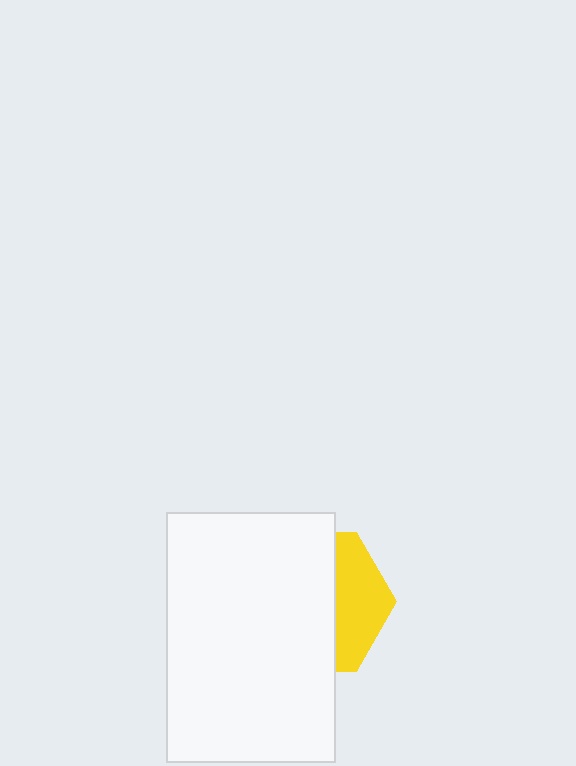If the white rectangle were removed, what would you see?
You would see the complete yellow hexagon.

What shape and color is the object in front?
The object in front is a white rectangle.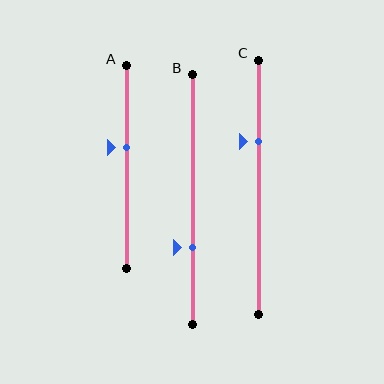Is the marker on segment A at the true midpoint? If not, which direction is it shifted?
No, the marker on segment A is shifted upward by about 9% of the segment length.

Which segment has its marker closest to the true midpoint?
Segment A has its marker closest to the true midpoint.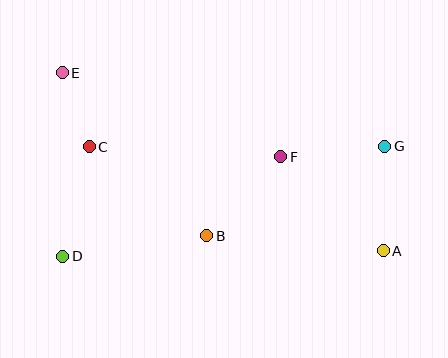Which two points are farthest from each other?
Points A and E are farthest from each other.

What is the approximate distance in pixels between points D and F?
The distance between D and F is approximately 240 pixels.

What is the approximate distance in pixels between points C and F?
The distance between C and F is approximately 192 pixels.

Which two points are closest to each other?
Points C and E are closest to each other.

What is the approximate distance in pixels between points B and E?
The distance between B and E is approximately 218 pixels.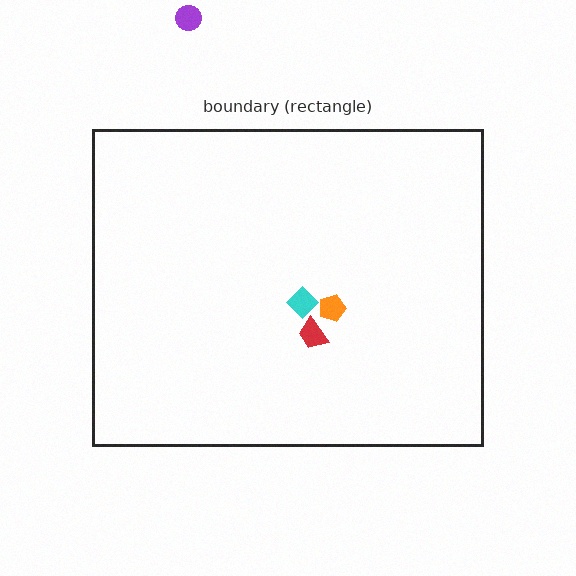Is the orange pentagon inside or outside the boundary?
Inside.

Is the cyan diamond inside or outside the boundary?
Inside.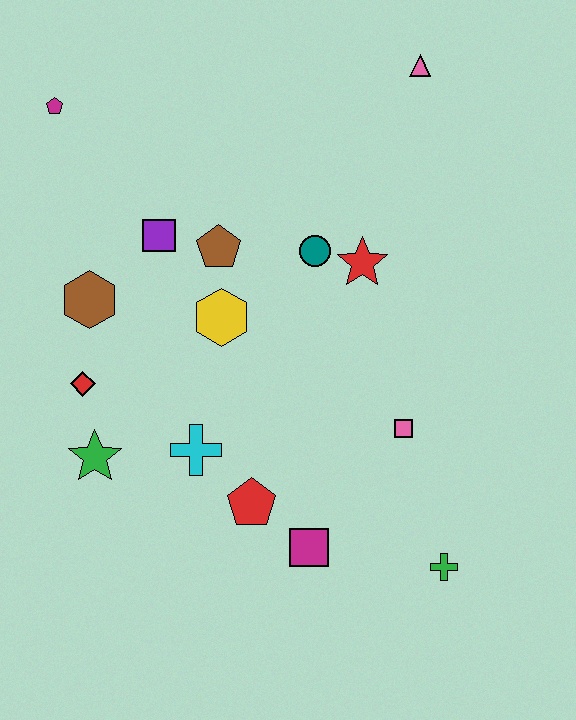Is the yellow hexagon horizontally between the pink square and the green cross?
No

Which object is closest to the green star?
The red diamond is closest to the green star.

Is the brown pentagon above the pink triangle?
No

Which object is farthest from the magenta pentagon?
The green cross is farthest from the magenta pentagon.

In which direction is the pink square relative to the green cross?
The pink square is above the green cross.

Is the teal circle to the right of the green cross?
No